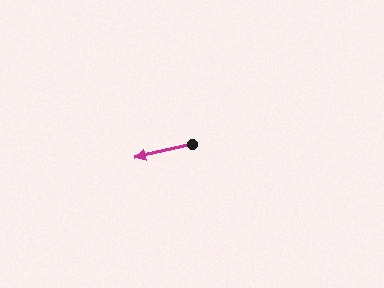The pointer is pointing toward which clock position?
Roughly 9 o'clock.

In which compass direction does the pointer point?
West.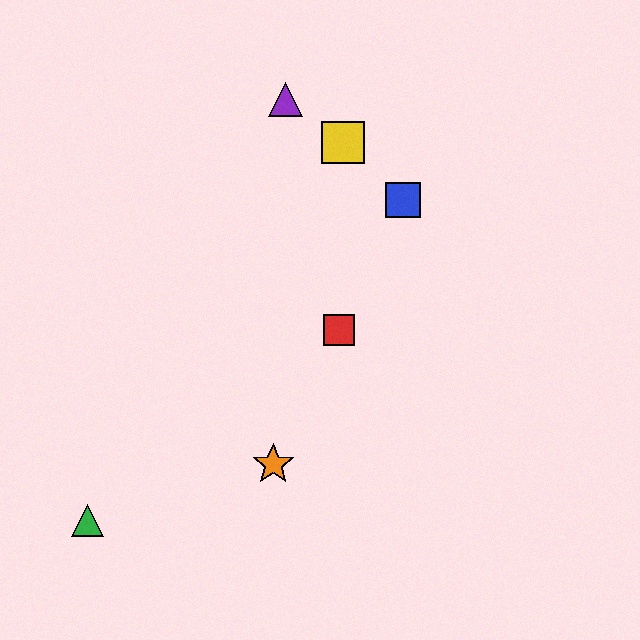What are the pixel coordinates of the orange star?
The orange star is at (273, 464).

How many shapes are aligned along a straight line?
3 shapes (the red square, the blue square, the orange star) are aligned along a straight line.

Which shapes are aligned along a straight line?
The red square, the blue square, the orange star are aligned along a straight line.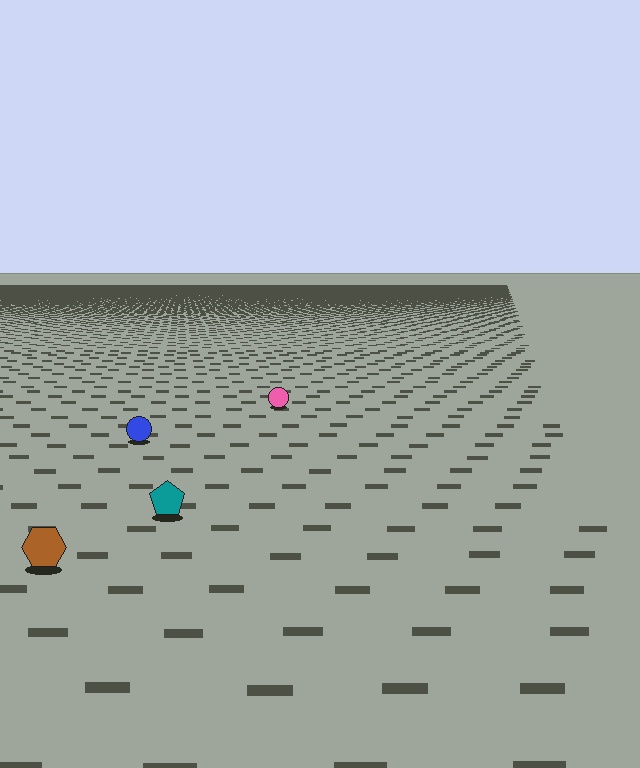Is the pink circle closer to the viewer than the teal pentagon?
No. The teal pentagon is closer — you can tell from the texture gradient: the ground texture is coarser near it.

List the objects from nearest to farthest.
From nearest to farthest: the brown hexagon, the teal pentagon, the blue circle, the pink circle.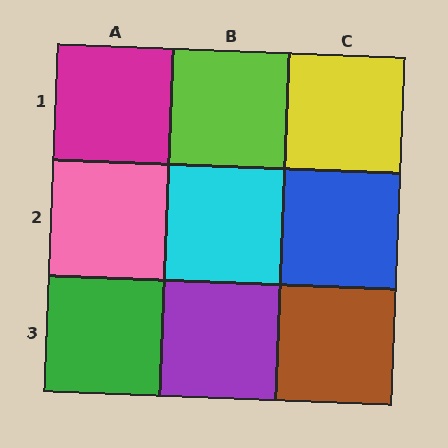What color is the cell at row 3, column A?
Green.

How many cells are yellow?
1 cell is yellow.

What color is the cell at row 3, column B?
Purple.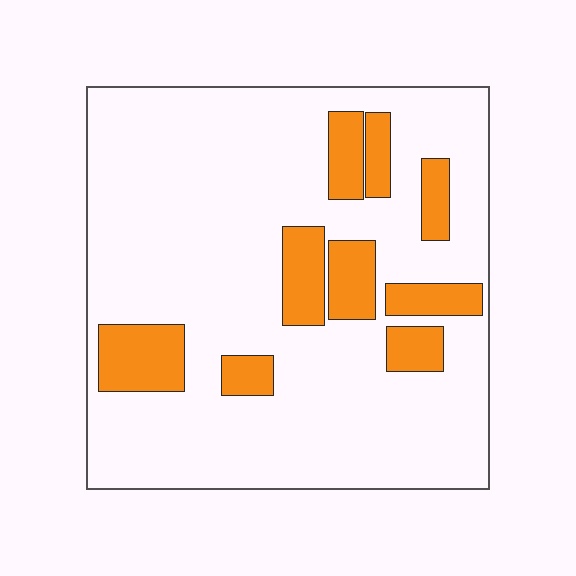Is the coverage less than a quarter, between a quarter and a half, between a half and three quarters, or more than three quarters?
Less than a quarter.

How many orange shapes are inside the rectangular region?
9.